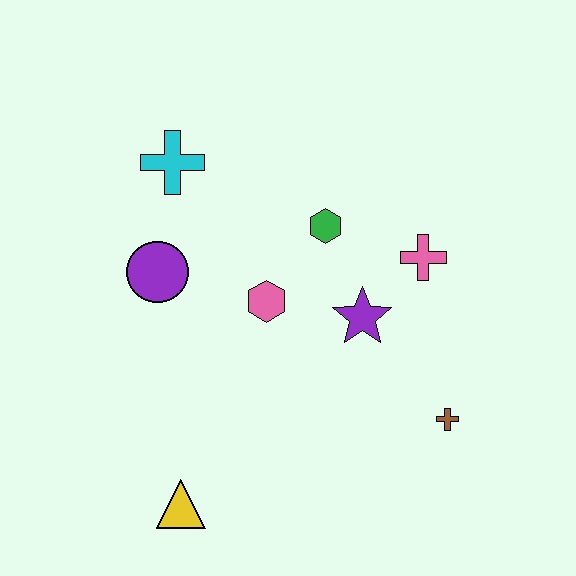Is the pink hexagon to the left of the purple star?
Yes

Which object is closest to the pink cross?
The purple star is closest to the pink cross.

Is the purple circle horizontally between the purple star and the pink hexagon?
No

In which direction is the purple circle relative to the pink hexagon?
The purple circle is to the left of the pink hexagon.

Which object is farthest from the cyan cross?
The brown cross is farthest from the cyan cross.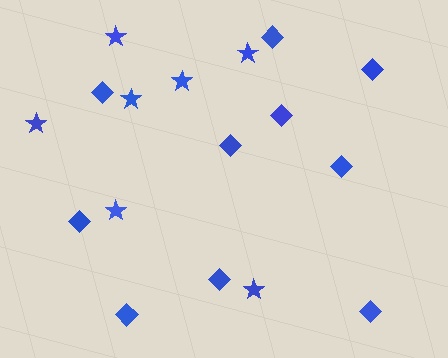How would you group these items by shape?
There are 2 groups: one group of stars (7) and one group of diamonds (10).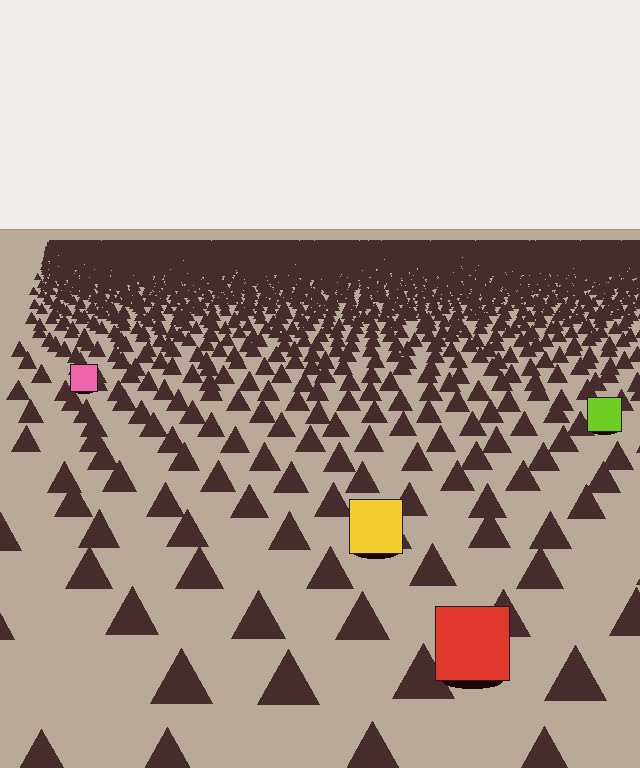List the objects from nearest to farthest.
From nearest to farthest: the red square, the yellow square, the lime square, the pink square.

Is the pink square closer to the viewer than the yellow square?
No. The yellow square is closer — you can tell from the texture gradient: the ground texture is coarser near it.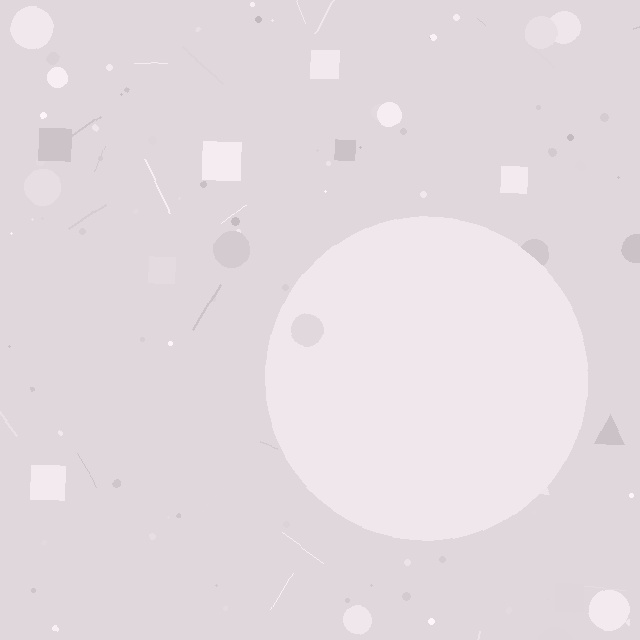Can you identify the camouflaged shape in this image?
The camouflaged shape is a circle.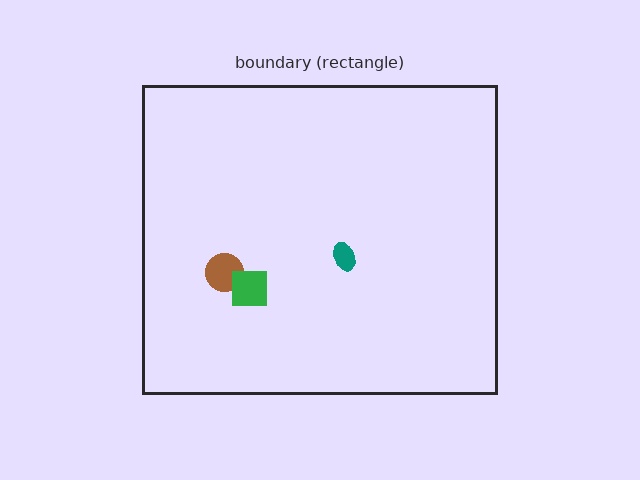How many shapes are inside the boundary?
3 inside, 0 outside.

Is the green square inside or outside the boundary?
Inside.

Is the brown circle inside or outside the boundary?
Inside.